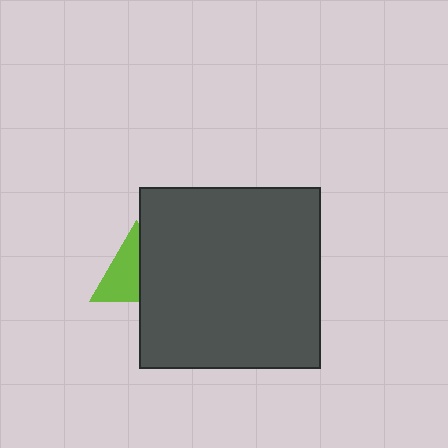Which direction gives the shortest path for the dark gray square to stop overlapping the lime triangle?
Moving right gives the shortest separation.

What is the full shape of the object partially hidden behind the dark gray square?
The partially hidden object is a lime triangle.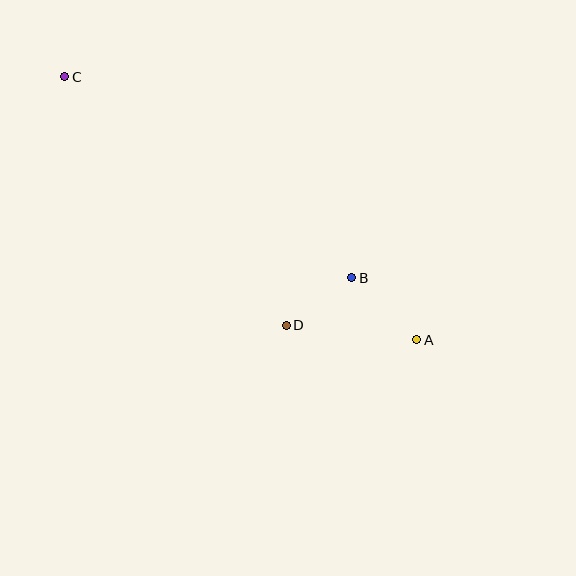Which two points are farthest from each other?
Points A and C are farthest from each other.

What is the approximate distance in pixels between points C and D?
The distance between C and D is approximately 333 pixels.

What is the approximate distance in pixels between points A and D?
The distance between A and D is approximately 131 pixels.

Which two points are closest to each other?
Points B and D are closest to each other.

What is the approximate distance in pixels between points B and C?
The distance between B and C is approximately 351 pixels.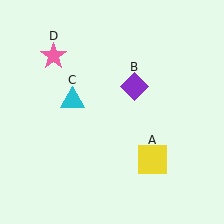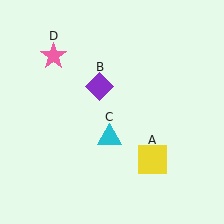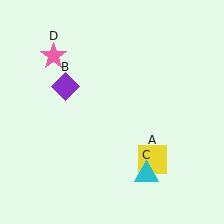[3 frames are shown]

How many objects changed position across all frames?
2 objects changed position: purple diamond (object B), cyan triangle (object C).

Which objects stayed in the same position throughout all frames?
Yellow square (object A) and pink star (object D) remained stationary.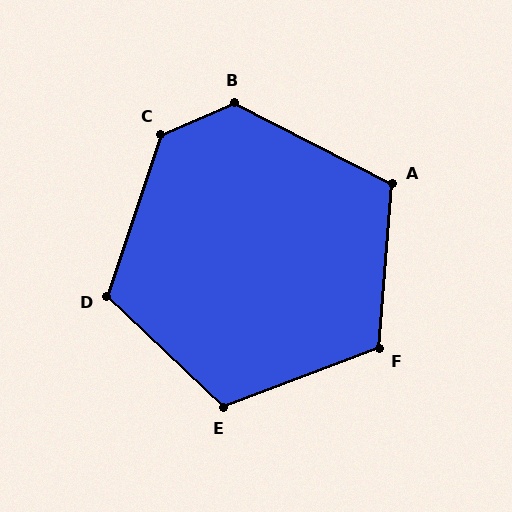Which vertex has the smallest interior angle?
A, at approximately 113 degrees.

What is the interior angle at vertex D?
Approximately 115 degrees (obtuse).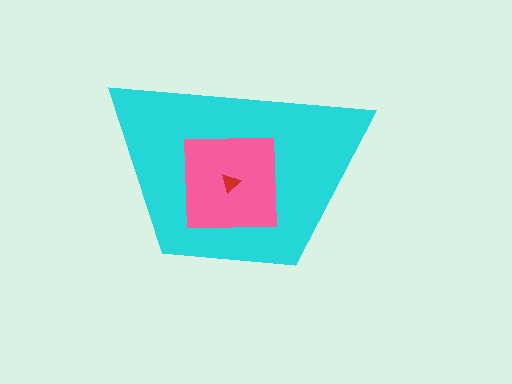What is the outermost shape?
The cyan trapezoid.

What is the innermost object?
The red triangle.